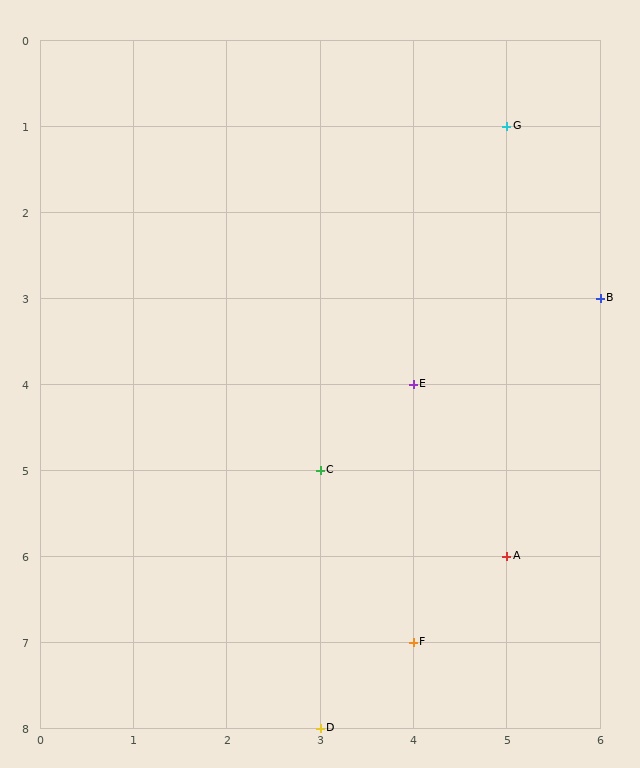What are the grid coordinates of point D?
Point D is at grid coordinates (3, 8).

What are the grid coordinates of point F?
Point F is at grid coordinates (4, 7).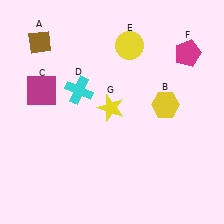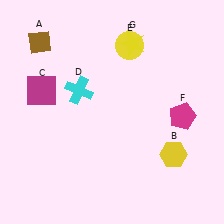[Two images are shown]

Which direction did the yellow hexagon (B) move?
The yellow hexagon (B) moved down.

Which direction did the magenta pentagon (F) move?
The magenta pentagon (F) moved down.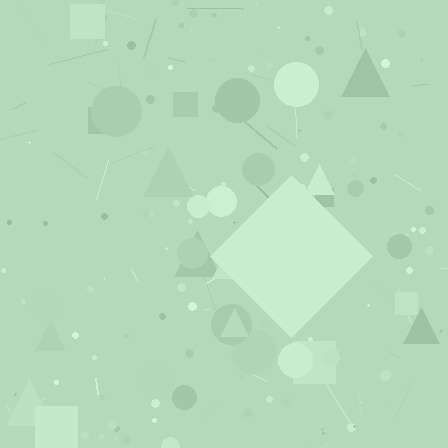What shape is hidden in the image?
A diamond is hidden in the image.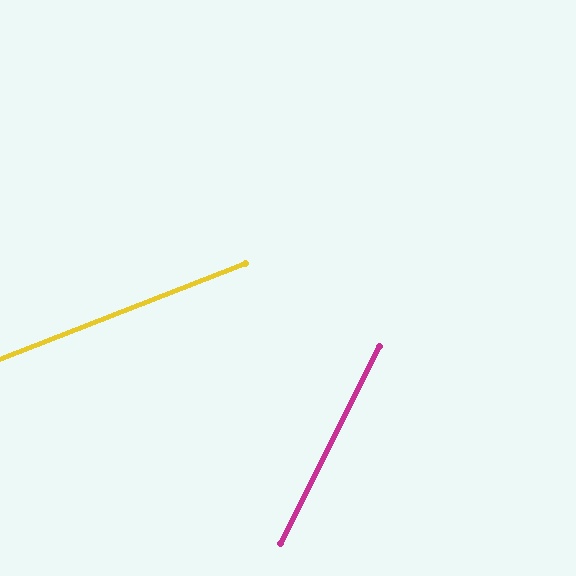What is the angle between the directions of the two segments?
Approximately 42 degrees.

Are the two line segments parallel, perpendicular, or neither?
Neither parallel nor perpendicular — they differ by about 42°.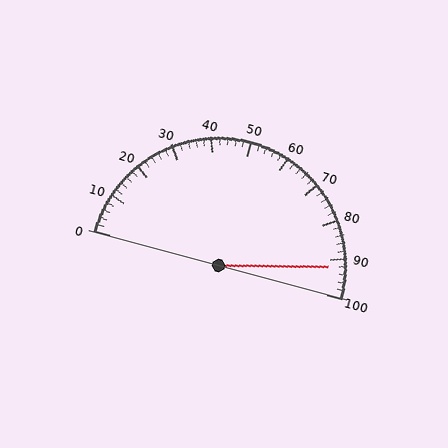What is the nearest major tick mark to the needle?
The nearest major tick mark is 90.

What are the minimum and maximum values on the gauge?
The gauge ranges from 0 to 100.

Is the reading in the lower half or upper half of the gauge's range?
The reading is in the upper half of the range (0 to 100).